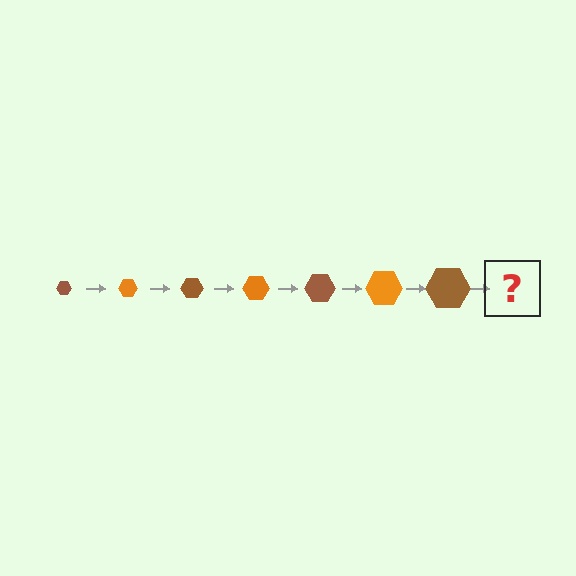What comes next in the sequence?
The next element should be an orange hexagon, larger than the previous one.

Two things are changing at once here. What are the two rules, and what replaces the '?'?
The two rules are that the hexagon grows larger each step and the color cycles through brown and orange. The '?' should be an orange hexagon, larger than the previous one.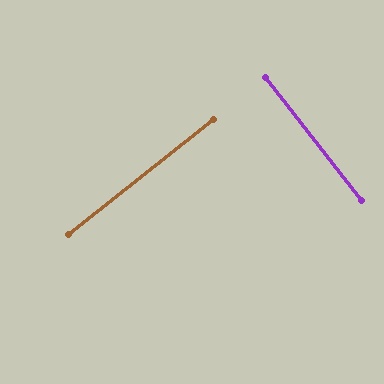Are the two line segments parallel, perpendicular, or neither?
Perpendicular — they meet at approximately 90°.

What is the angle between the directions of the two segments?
Approximately 90 degrees.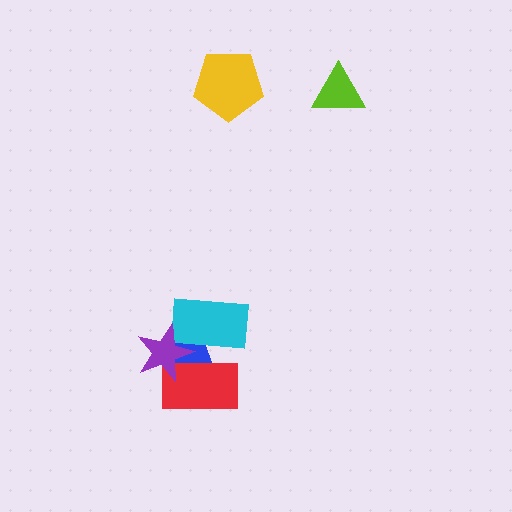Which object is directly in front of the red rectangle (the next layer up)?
The cyan rectangle is directly in front of the red rectangle.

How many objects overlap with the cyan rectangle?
3 objects overlap with the cyan rectangle.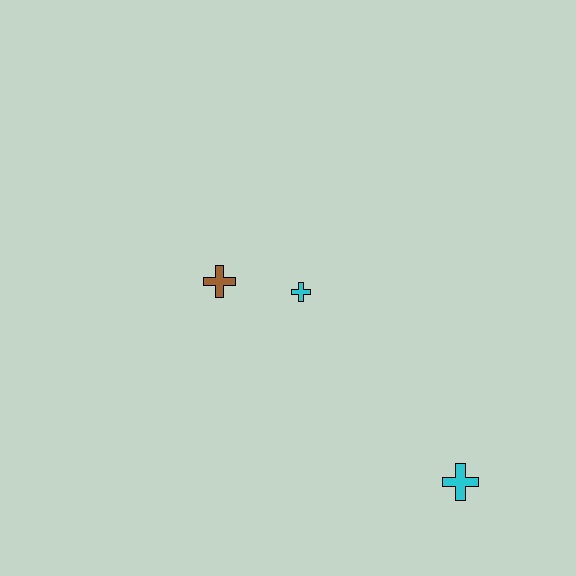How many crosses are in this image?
There are 3 crosses.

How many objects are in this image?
There are 3 objects.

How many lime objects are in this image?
There are no lime objects.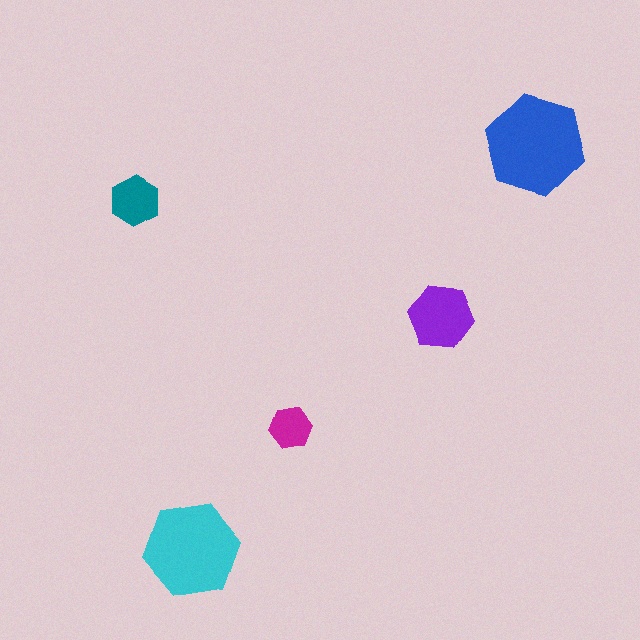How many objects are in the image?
There are 5 objects in the image.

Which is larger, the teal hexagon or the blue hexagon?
The blue one.